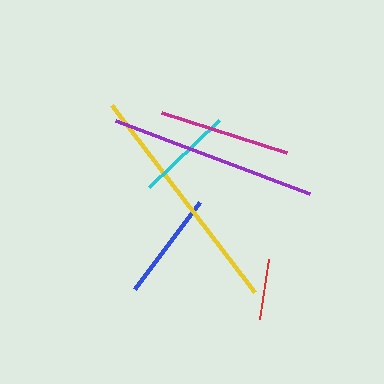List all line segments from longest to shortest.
From longest to shortest: yellow, purple, magenta, blue, cyan, red.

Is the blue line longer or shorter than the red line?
The blue line is longer than the red line.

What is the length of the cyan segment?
The cyan segment is approximately 97 pixels long.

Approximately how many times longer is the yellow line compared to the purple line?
The yellow line is approximately 1.1 times the length of the purple line.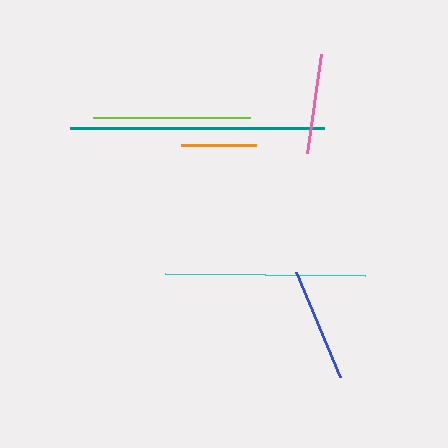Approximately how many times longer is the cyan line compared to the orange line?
The cyan line is approximately 2.6 times the length of the orange line.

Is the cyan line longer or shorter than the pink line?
The cyan line is longer than the pink line.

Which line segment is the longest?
The teal line is the longest at approximately 254 pixels.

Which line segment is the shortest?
The orange line is the shortest at approximately 76 pixels.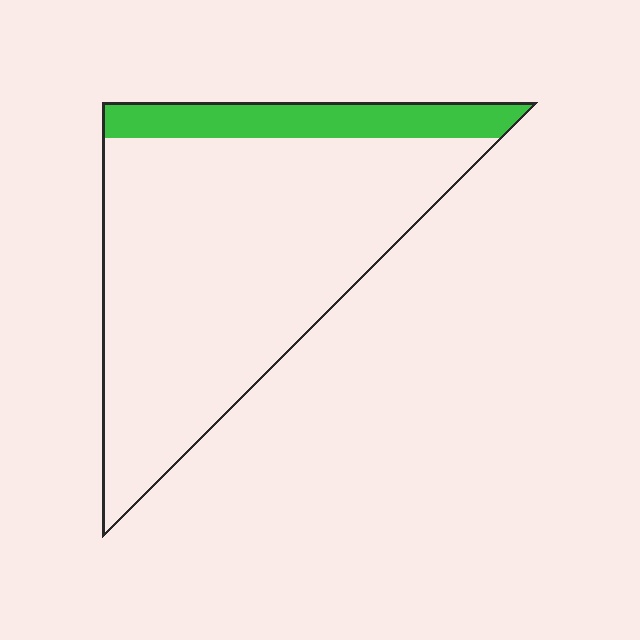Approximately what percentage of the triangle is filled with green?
Approximately 15%.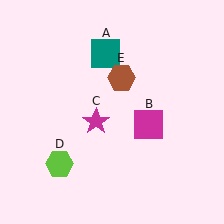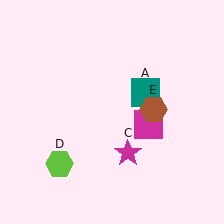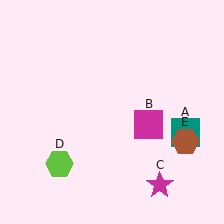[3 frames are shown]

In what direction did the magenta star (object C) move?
The magenta star (object C) moved down and to the right.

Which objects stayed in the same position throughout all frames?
Magenta square (object B) and lime hexagon (object D) remained stationary.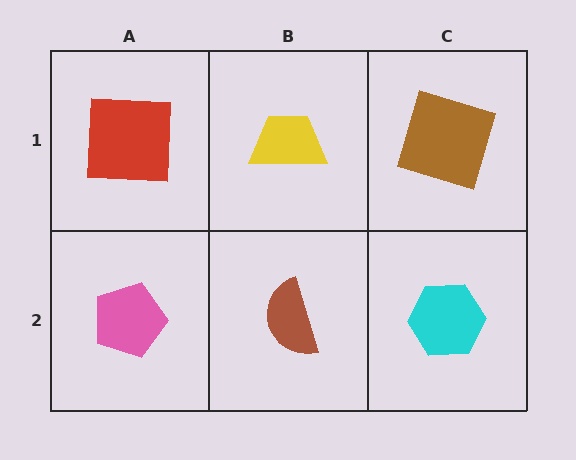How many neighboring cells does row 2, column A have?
2.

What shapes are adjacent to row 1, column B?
A brown semicircle (row 2, column B), a red square (row 1, column A), a brown square (row 1, column C).